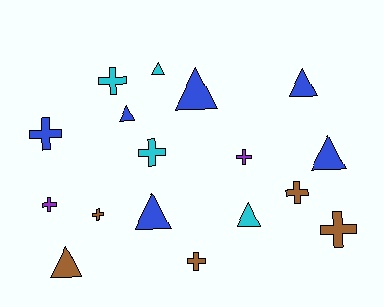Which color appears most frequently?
Blue, with 6 objects.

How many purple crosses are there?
There are 2 purple crosses.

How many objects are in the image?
There are 17 objects.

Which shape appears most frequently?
Cross, with 9 objects.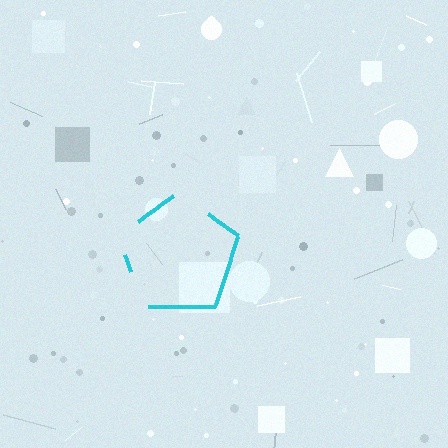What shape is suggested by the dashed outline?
The dashed outline suggests a pentagon.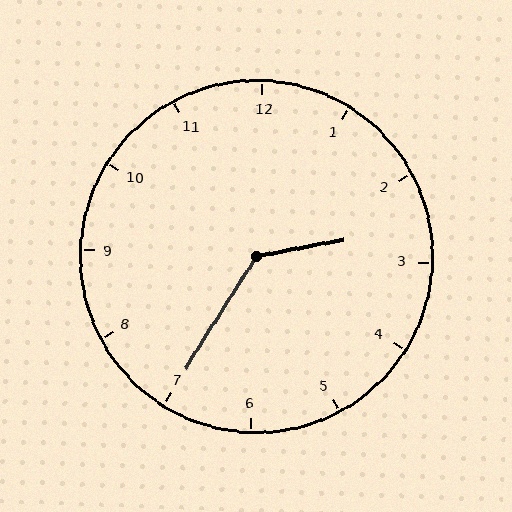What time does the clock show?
2:35.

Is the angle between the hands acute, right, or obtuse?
It is obtuse.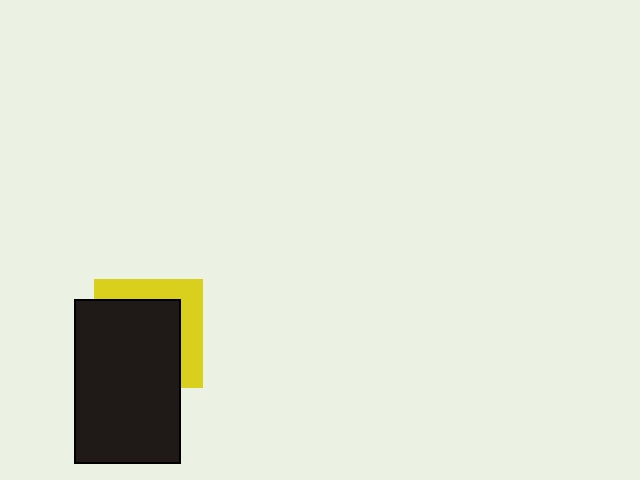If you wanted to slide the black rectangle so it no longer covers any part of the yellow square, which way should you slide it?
Slide it toward the lower-left — that is the most direct way to separate the two shapes.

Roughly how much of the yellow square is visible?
A small part of it is visible (roughly 35%).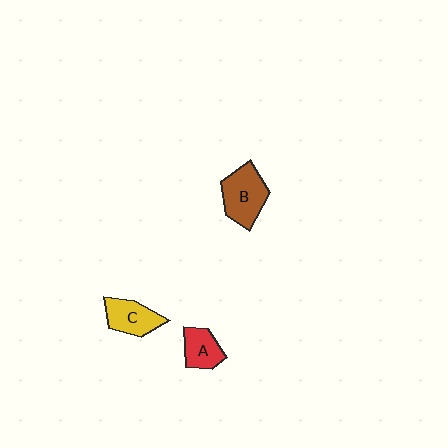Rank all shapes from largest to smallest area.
From largest to smallest: B (brown), C (yellow), A (red).